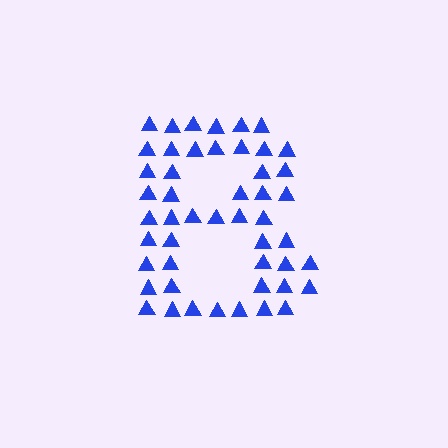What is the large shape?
The large shape is the letter B.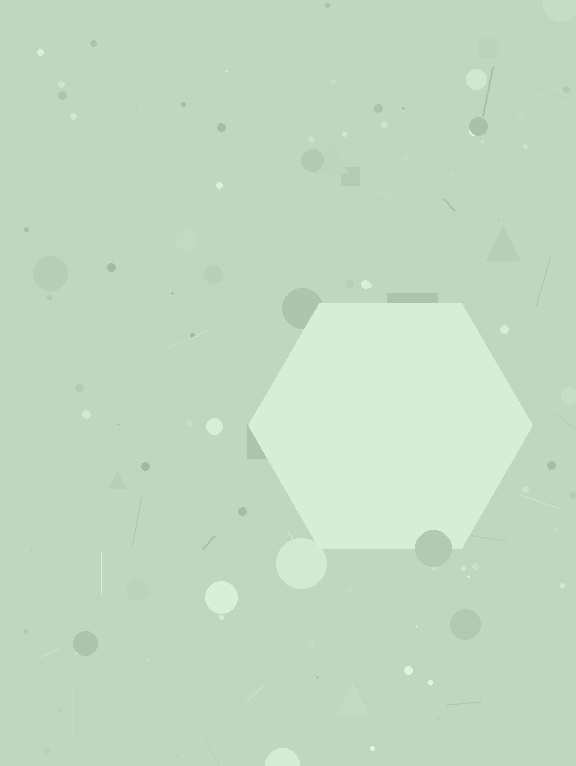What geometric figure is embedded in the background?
A hexagon is embedded in the background.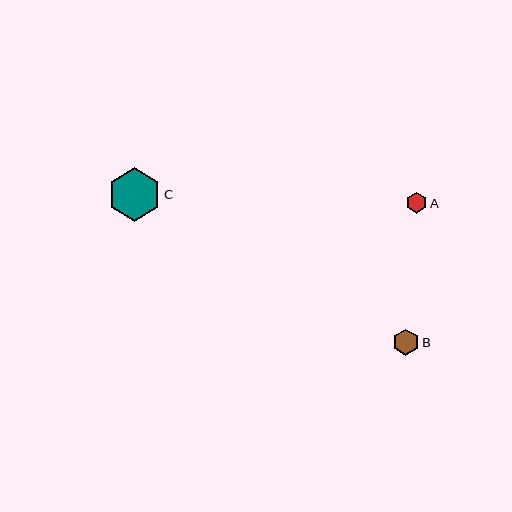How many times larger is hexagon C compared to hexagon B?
Hexagon C is approximately 2.1 times the size of hexagon B.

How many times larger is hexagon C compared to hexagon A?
Hexagon C is approximately 2.6 times the size of hexagon A.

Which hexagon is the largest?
Hexagon C is the largest with a size of approximately 54 pixels.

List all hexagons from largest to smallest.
From largest to smallest: C, B, A.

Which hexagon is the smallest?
Hexagon A is the smallest with a size of approximately 21 pixels.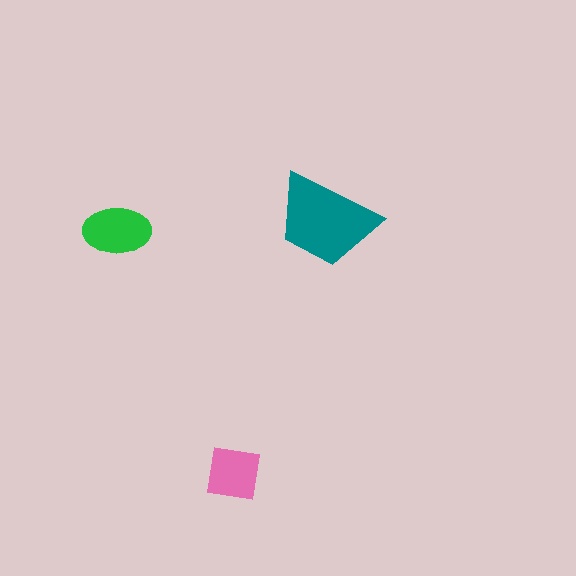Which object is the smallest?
The pink square.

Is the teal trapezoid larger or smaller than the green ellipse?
Larger.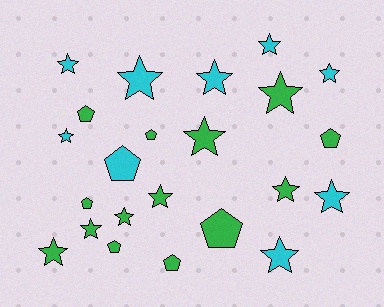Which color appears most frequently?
Green, with 14 objects.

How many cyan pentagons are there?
There is 1 cyan pentagon.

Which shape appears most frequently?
Star, with 15 objects.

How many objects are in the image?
There are 23 objects.